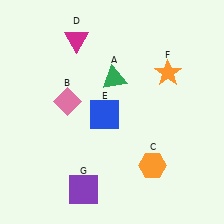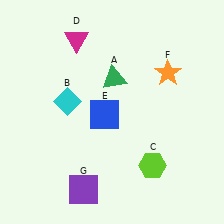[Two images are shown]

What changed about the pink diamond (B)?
In Image 1, B is pink. In Image 2, it changed to cyan.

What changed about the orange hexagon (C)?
In Image 1, C is orange. In Image 2, it changed to lime.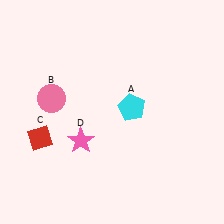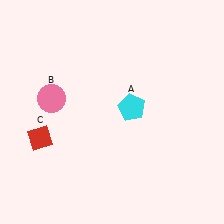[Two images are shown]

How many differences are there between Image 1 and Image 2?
There is 1 difference between the two images.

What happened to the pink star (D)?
The pink star (D) was removed in Image 2. It was in the bottom-left area of Image 1.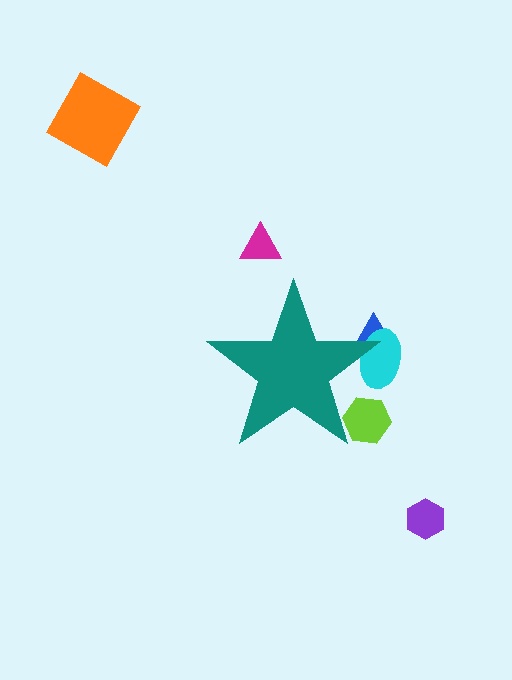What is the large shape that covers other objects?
A teal star.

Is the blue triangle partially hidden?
Yes, the blue triangle is partially hidden behind the teal star.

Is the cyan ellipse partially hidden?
Yes, the cyan ellipse is partially hidden behind the teal star.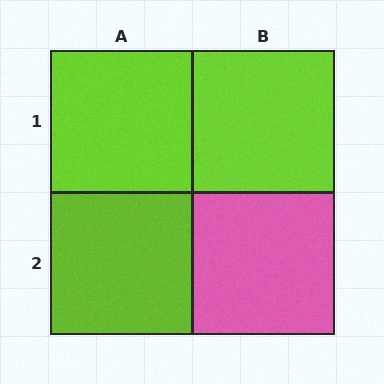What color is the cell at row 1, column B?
Lime.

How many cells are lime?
3 cells are lime.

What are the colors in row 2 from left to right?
Lime, pink.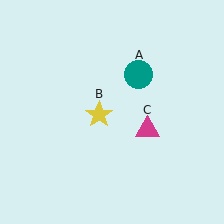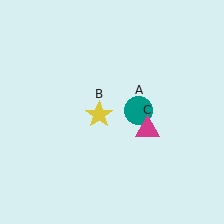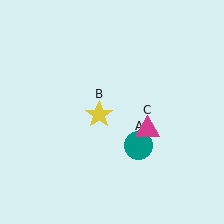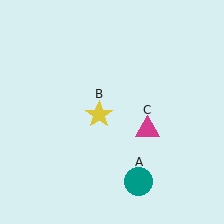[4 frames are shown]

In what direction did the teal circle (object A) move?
The teal circle (object A) moved down.